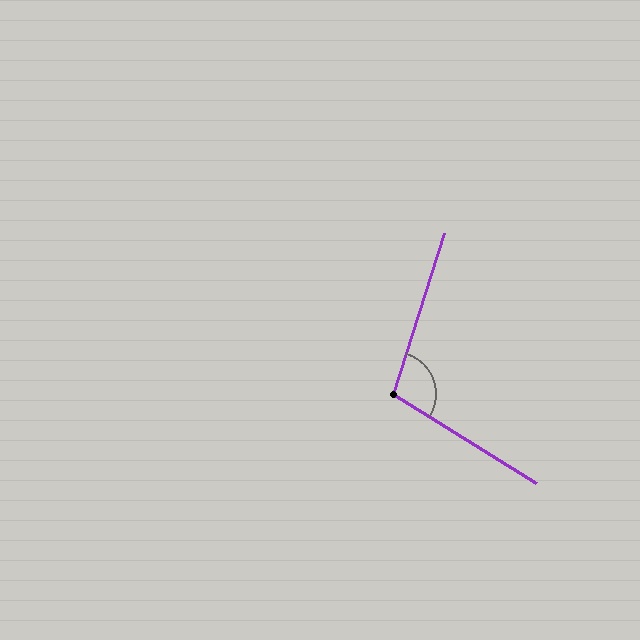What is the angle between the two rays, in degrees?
Approximately 105 degrees.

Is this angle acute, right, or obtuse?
It is obtuse.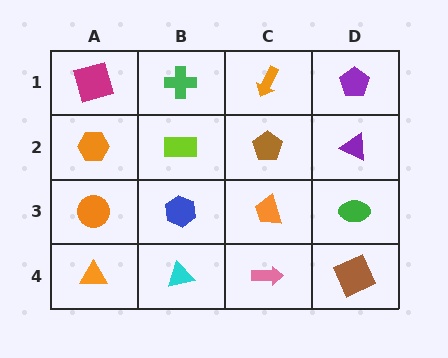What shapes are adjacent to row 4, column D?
A green ellipse (row 3, column D), a pink arrow (row 4, column C).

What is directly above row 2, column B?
A green cross.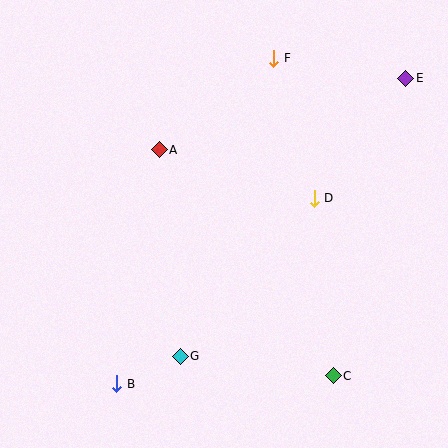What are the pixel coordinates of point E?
Point E is at (406, 78).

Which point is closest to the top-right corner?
Point E is closest to the top-right corner.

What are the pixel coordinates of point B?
Point B is at (117, 384).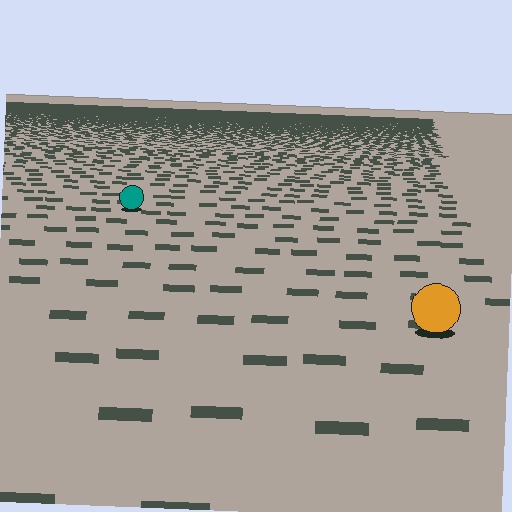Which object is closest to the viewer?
The orange circle is closest. The texture marks near it are larger and more spread out.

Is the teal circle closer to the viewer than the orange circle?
No. The orange circle is closer — you can tell from the texture gradient: the ground texture is coarser near it.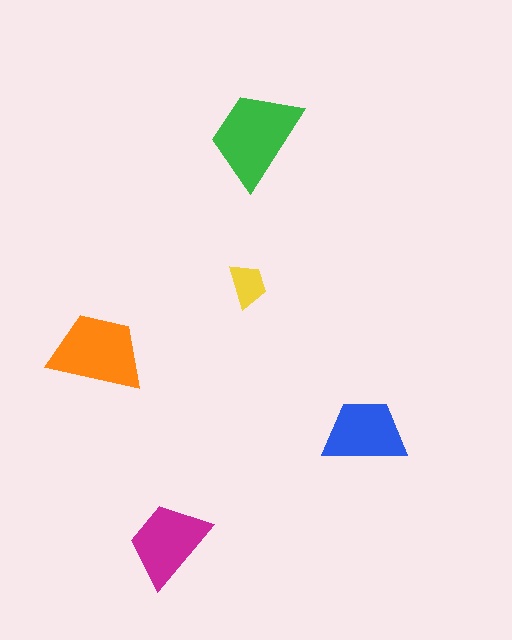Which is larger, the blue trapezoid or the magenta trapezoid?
The magenta one.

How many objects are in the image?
There are 5 objects in the image.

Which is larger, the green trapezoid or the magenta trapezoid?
The green one.